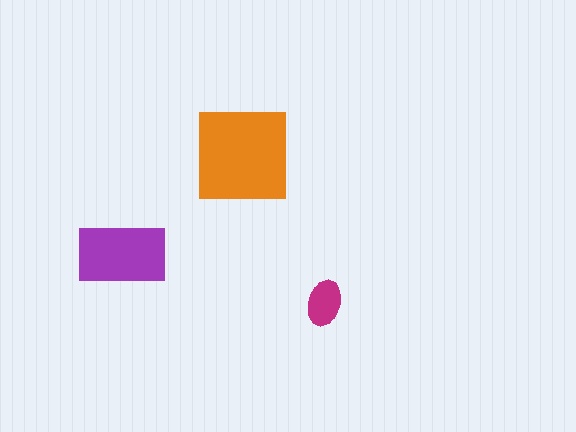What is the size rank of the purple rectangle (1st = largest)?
2nd.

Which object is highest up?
The orange square is topmost.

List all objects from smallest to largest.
The magenta ellipse, the purple rectangle, the orange square.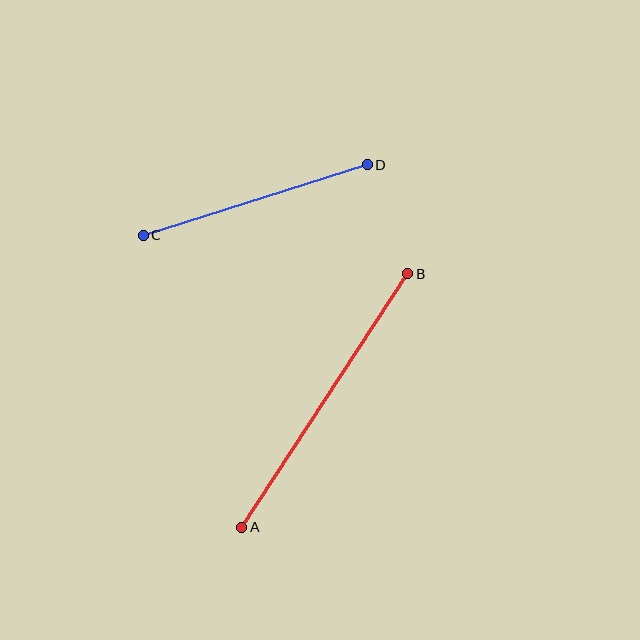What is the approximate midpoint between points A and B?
The midpoint is at approximately (325, 400) pixels.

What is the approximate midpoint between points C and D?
The midpoint is at approximately (255, 200) pixels.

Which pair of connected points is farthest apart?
Points A and B are farthest apart.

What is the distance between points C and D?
The distance is approximately 235 pixels.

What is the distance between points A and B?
The distance is approximately 303 pixels.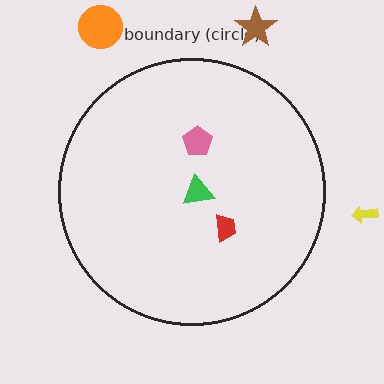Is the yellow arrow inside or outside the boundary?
Outside.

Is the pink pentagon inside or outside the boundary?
Inside.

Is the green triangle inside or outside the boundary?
Inside.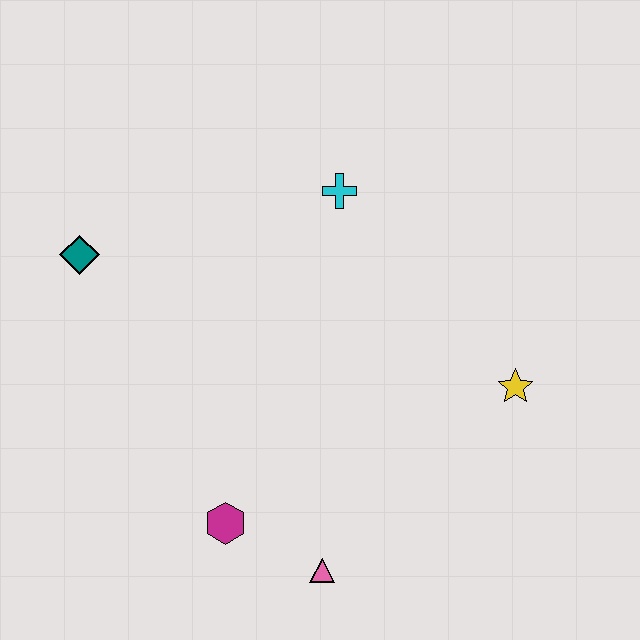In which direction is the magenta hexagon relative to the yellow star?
The magenta hexagon is to the left of the yellow star.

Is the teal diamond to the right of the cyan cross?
No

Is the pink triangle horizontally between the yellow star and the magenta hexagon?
Yes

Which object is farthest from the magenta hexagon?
The cyan cross is farthest from the magenta hexagon.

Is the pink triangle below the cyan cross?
Yes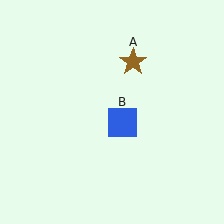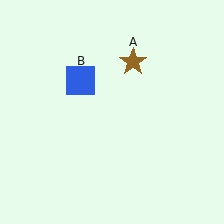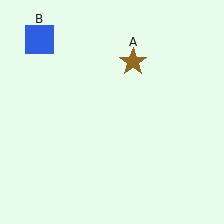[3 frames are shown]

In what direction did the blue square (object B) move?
The blue square (object B) moved up and to the left.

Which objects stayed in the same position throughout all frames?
Brown star (object A) remained stationary.